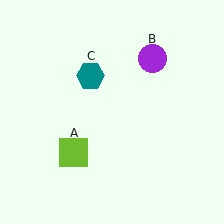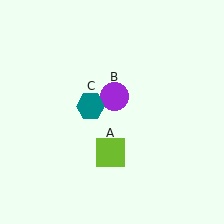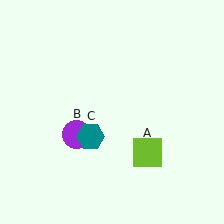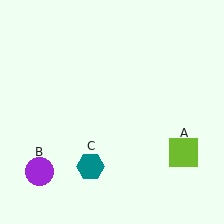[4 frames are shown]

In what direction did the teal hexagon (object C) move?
The teal hexagon (object C) moved down.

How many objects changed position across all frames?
3 objects changed position: lime square (object A), purple circle (object B), teal hexagon (object C).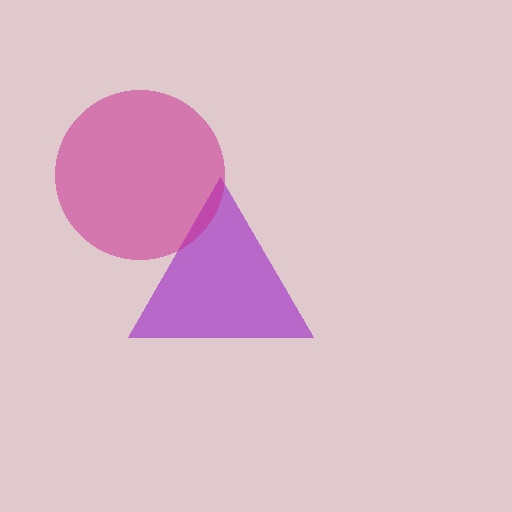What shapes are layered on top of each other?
The layered shapes are: a purple triangle, a magenta circle.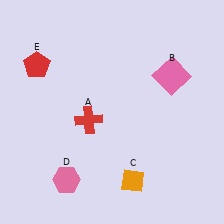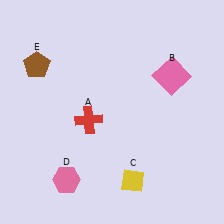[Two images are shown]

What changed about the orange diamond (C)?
In Image 1, C is orange. In Image 2, it changed to yellow.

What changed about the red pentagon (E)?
In Image 1, E is red. In Image 2, it changed to brown.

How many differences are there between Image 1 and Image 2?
There are 2 differences between the two images.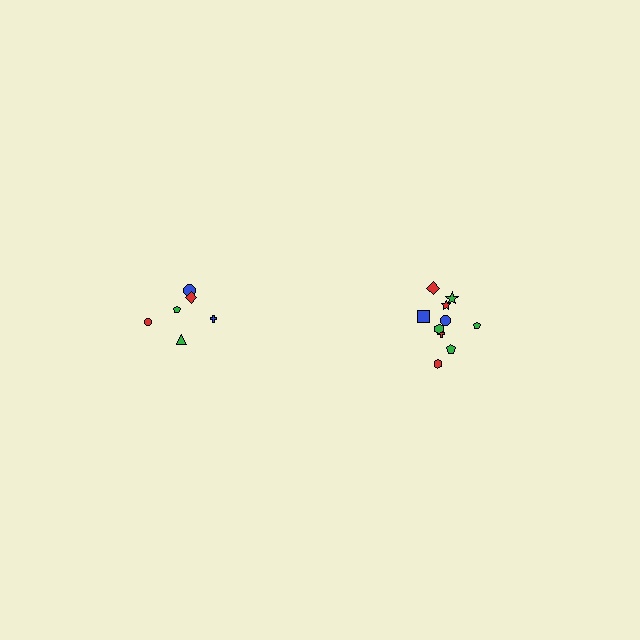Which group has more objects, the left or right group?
The right group.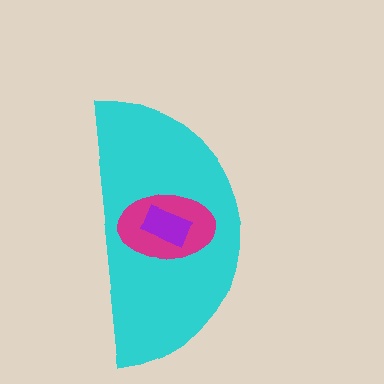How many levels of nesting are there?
3.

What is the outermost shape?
The cyan semicircle.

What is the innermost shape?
The purple rectangle.